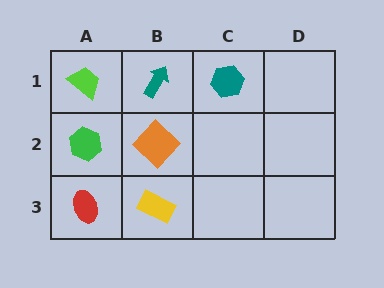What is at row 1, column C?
A teal hexagon.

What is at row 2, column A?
A green hexagon.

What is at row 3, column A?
A red ellipse.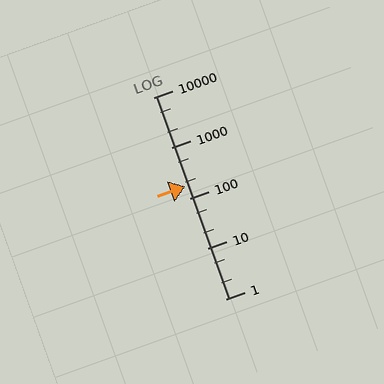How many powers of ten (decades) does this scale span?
The scale spans 4 decades, from 1 to 10000.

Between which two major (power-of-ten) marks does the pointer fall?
The pointer is between 100 and 1000.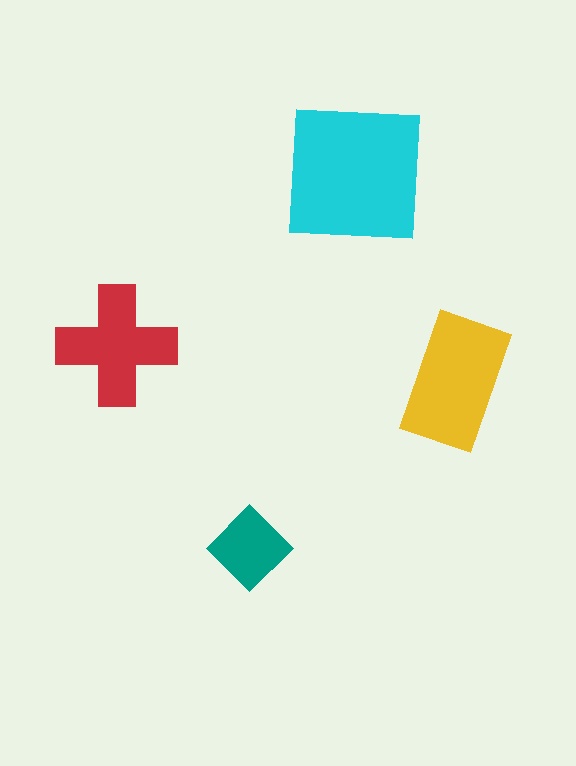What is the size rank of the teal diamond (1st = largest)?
4th.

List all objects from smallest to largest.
The teal diamond, the red cross, the yellow rectangle, the cyan square.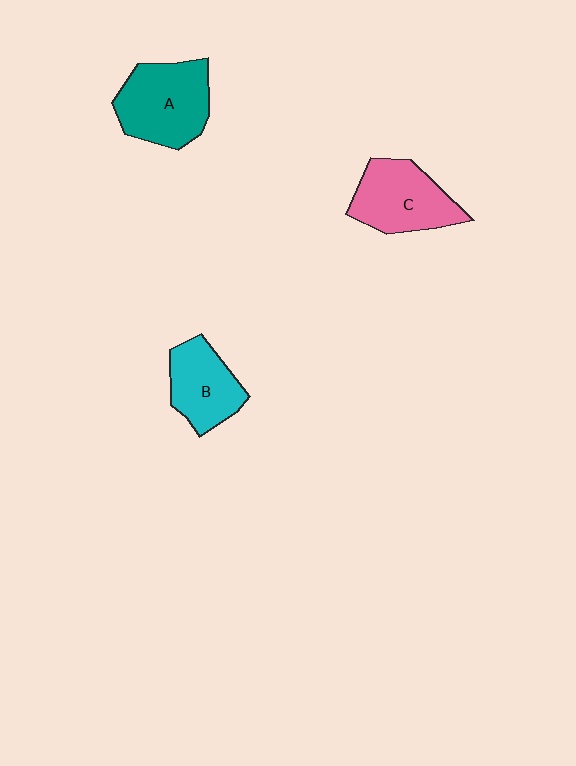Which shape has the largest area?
Shape A (teal).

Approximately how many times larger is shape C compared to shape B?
Approximately 1.2 times.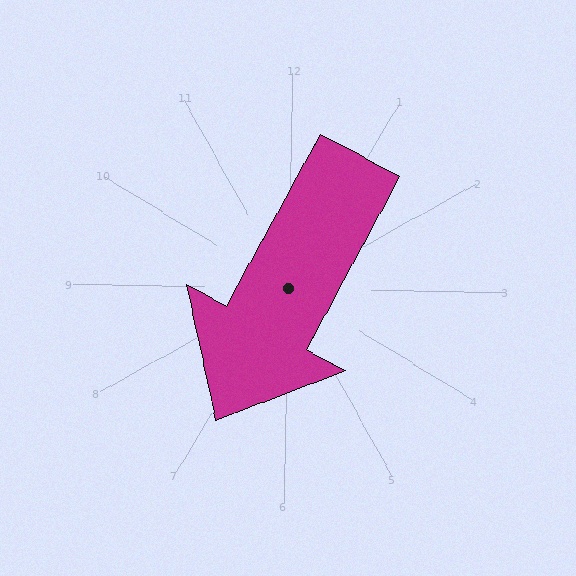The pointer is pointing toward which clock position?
Roughly 7 o'clock.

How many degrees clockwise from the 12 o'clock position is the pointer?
Approximately 207 degrees.